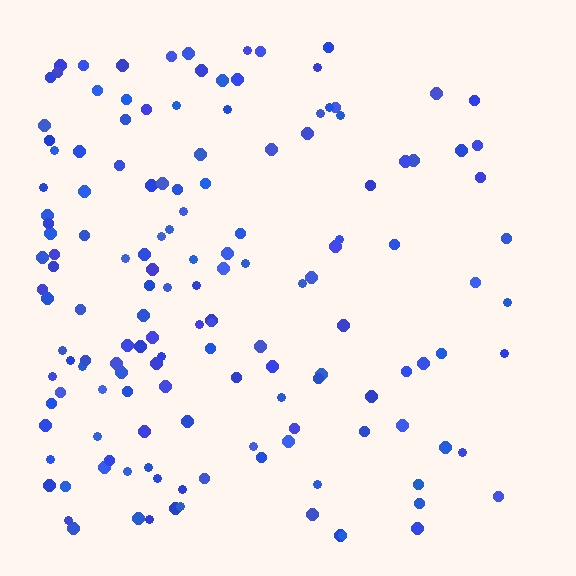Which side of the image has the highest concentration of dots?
The left.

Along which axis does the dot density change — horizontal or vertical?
Horizontal.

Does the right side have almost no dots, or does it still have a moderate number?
Still a moderate number, just noticeably fewer than the left.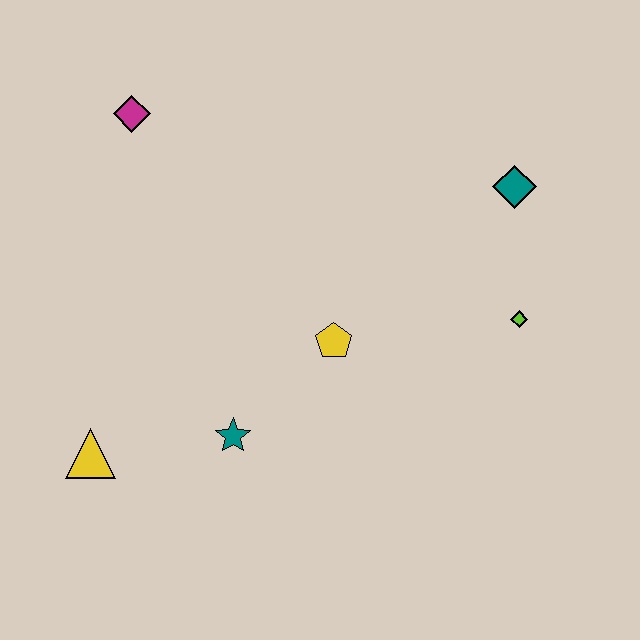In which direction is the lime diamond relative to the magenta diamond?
The lime diamond is to the right of the magenta diamond.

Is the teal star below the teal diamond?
Yes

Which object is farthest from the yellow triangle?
The teal diamond is farthest from the yellow triangle.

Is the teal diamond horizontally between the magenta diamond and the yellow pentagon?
No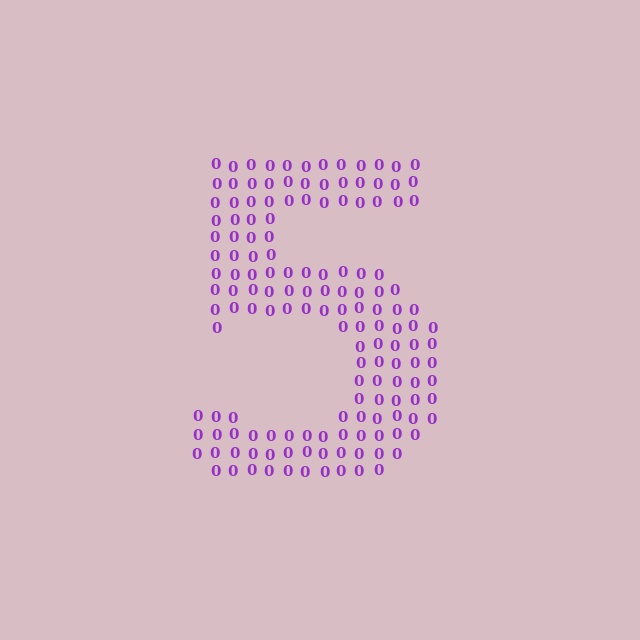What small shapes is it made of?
It is made of small digit 0's.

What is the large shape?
The large shape is the digit 5.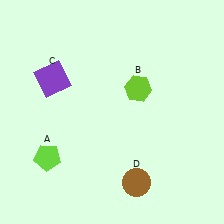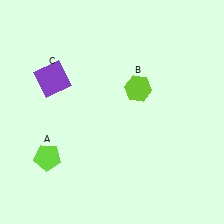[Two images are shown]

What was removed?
The brown circle (D) was removed in Image 2.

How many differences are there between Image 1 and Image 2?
There is 1 difference between the two images.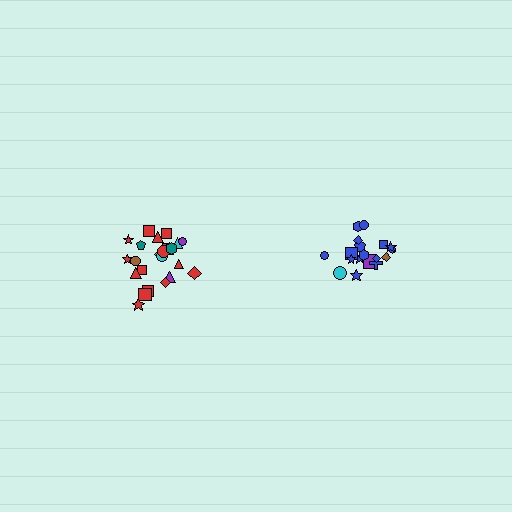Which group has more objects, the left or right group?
The left group.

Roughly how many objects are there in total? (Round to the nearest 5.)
Roughly 45 objects in total.